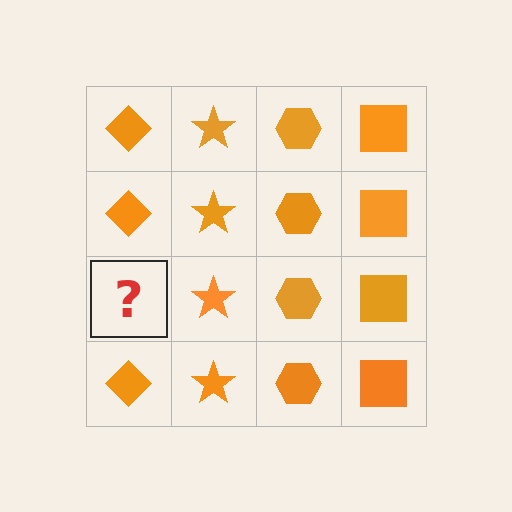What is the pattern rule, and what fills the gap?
The rule is that each column has a consistent shape. The gap should be filled with an orange diamond.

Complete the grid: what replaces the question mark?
The question mark should be replaced with an orange diamond.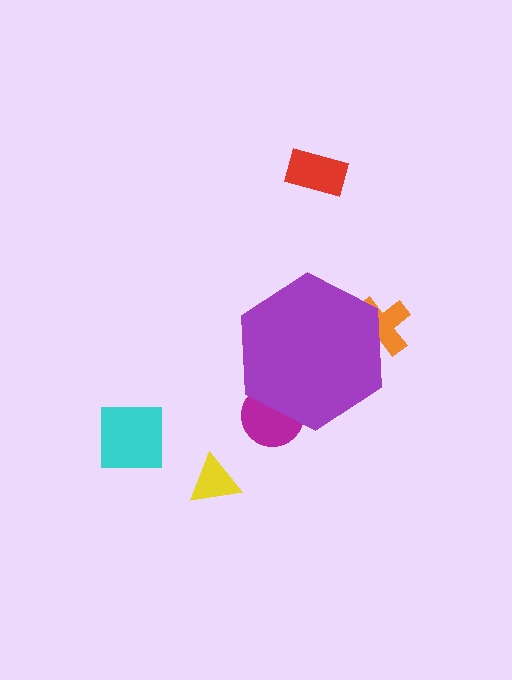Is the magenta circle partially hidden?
Yes, the magenta circle is partially hidden behind the purple hexagon.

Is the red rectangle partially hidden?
No, the red rectangle is fully visible.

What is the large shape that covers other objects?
A purple hexagon.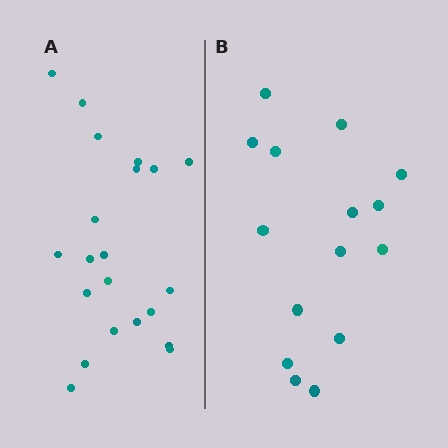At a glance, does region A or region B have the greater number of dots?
Region A (the left region) has more dots.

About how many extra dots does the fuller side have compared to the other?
Region A has about 6 more dots than region B.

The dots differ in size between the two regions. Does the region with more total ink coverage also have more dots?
No. Region B has more total ink coverage because its dots are larger, but region A actually contains more individual dots. Total area can be misleading — the number of items is what matters here.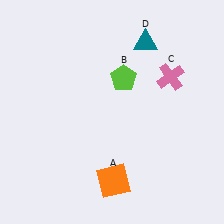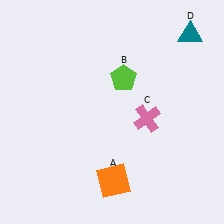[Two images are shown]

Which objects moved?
The objects that moved are: the pink cross (C), the teal triangle (D).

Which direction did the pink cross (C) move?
The pink cross (C) moved down.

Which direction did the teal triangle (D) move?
The teal triangle (D) moved right.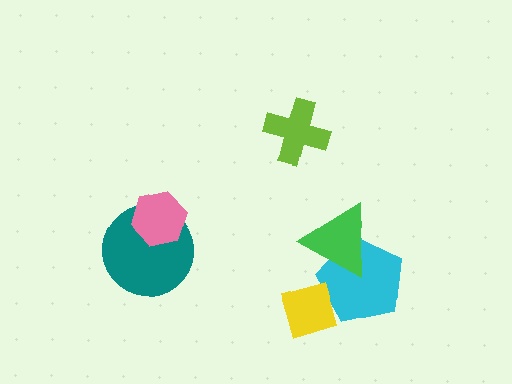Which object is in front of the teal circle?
The pink hexagon is in front of the teal circle.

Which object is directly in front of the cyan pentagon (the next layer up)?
The green triangle is directly in front of the cyan pentagon.